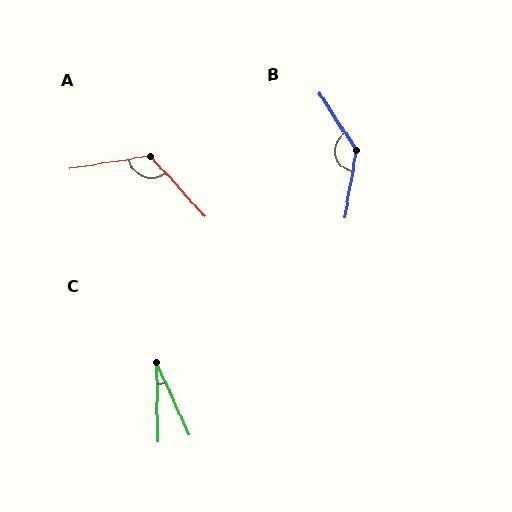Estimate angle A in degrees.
Approximately 123 degrees.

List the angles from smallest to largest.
C (23°), A (123°), B (138°).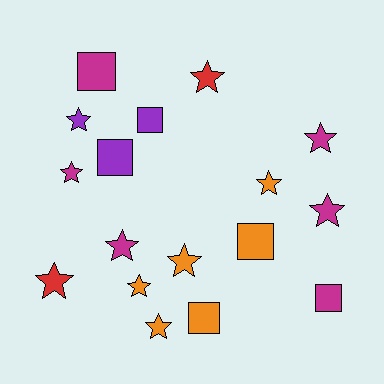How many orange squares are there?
There are 2 orange squares.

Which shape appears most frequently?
Star, with 11 objects.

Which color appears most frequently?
Magenta, with 6 objects.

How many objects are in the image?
There are 17 objects.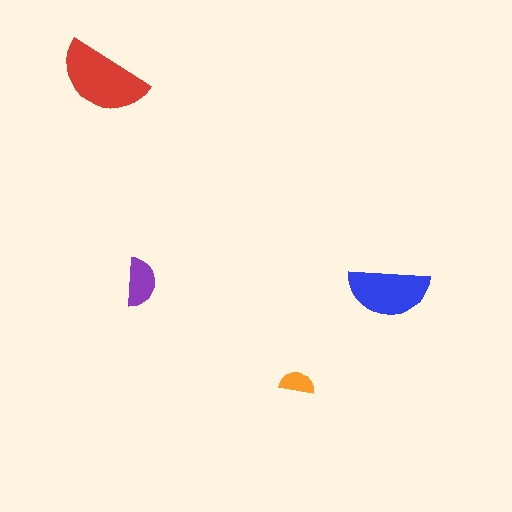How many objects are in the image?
There are 4 objects in the image.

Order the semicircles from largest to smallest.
the red one, the blue one, the purple one, the orange one.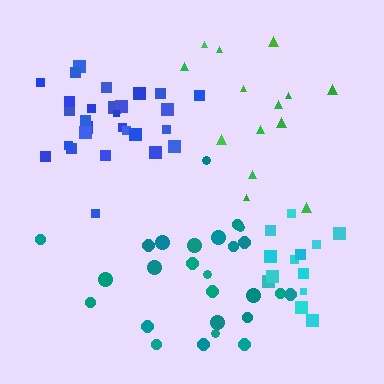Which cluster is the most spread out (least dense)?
Green.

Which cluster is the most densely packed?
Blue.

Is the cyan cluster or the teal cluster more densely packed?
Teal.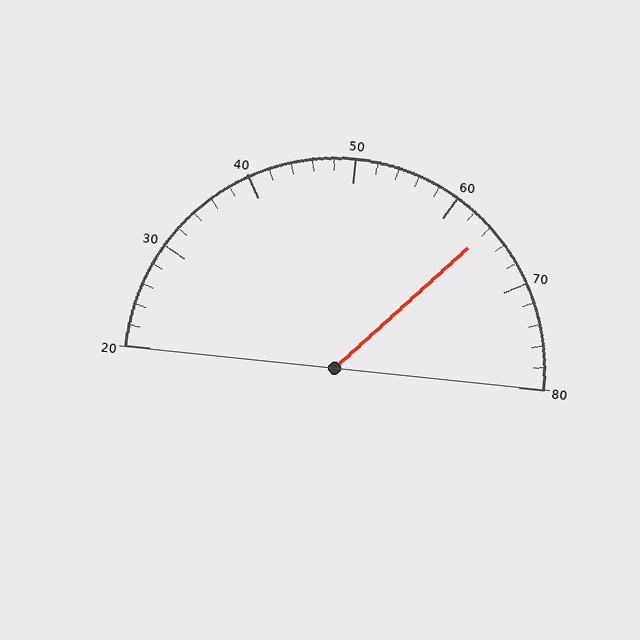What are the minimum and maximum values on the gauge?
The gauge ranges from 20 to 80.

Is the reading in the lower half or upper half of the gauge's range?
The reading is in the upper half of the range (20 to 80).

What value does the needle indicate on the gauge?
The needle indicates approximately 64.